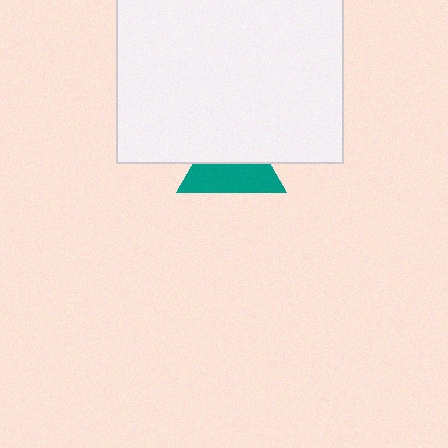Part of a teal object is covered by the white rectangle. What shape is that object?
It is a triangle.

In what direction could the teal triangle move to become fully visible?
The teal triangle could move down. That would shift it out from behind the white rectangle entirely.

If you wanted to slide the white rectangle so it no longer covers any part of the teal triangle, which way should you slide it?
Slide it up — that is the most direct way to separate the two shapes.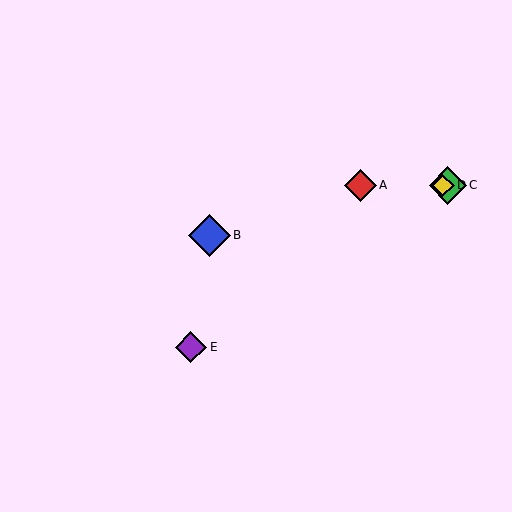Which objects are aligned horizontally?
Objects A, C, D are aligned horizontally.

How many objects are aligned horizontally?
3 objects (A, C, D) are aligned horizontally.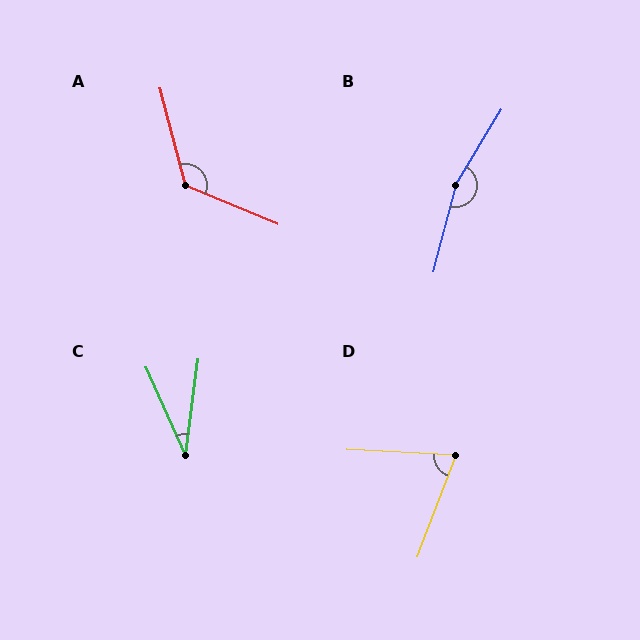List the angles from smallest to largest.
C (31°), D (72°), A (127°), B (163°).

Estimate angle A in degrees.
Approximately 127 degrees.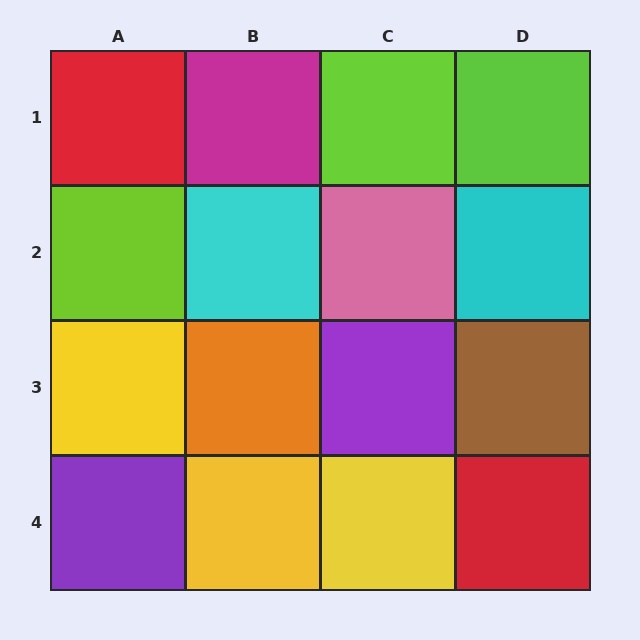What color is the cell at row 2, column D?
Cyan.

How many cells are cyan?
2 cells are cyan.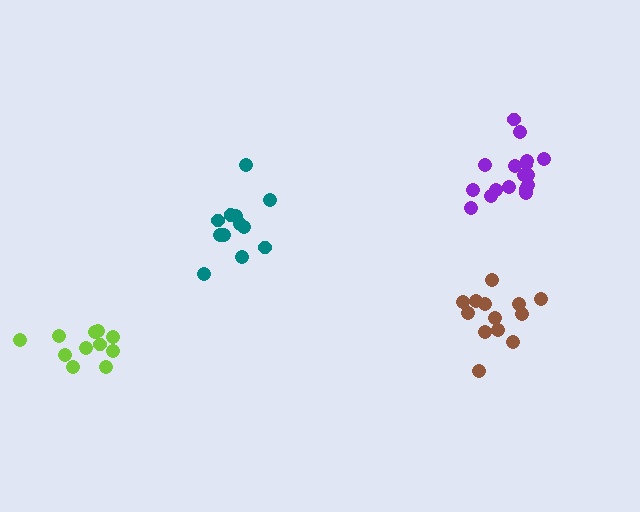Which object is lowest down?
The lime cluster is bottommost.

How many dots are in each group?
Group 1: 12 dots, Group 2: 13 dots, Group 3: 17 dots, Group 4: 11 dots (53 total).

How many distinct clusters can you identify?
There are 4 distinct clusters.